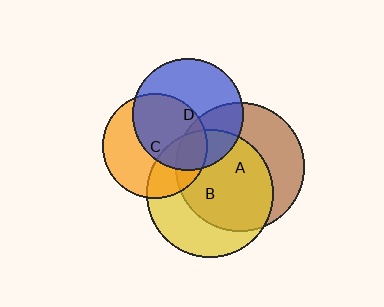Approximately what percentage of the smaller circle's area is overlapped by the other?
Approximately 60%.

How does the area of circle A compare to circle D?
Approximately 1.3 times.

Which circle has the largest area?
Circle A (brown).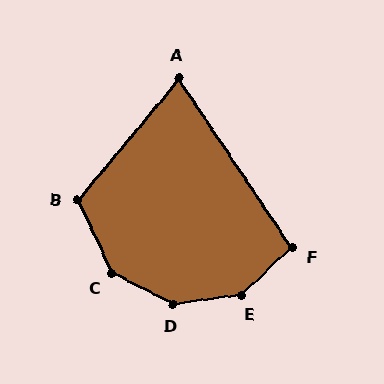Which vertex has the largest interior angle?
D, at approximately 145 degrees.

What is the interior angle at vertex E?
Approximately 145 degrees (obtuse).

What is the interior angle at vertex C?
Approximately 142 degrees (obtuse).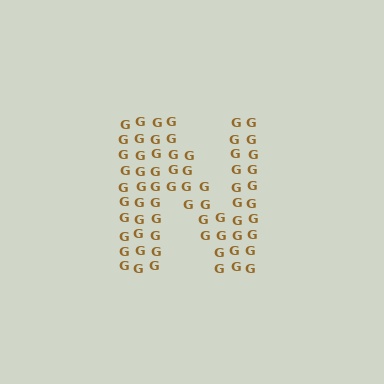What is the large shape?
The large shape is the letter N.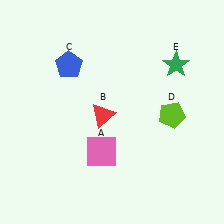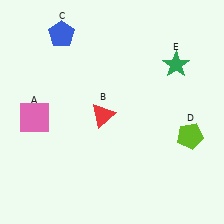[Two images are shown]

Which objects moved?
The objects that moved are: the pink square (A), the blue pentagon (C), the lime pentagon (D).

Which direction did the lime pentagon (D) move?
The lime pentagon (D) moved down.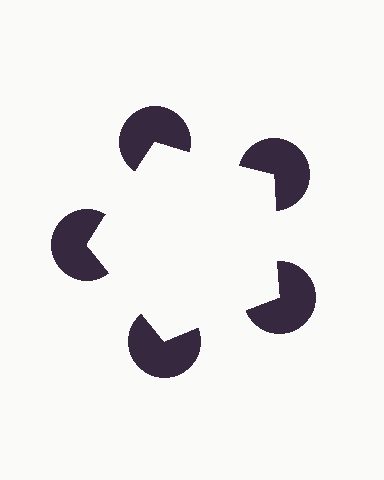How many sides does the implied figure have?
5 sides.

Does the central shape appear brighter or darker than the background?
It typically appears slightly brighter than the background, even though no actual brightness change is drawn.